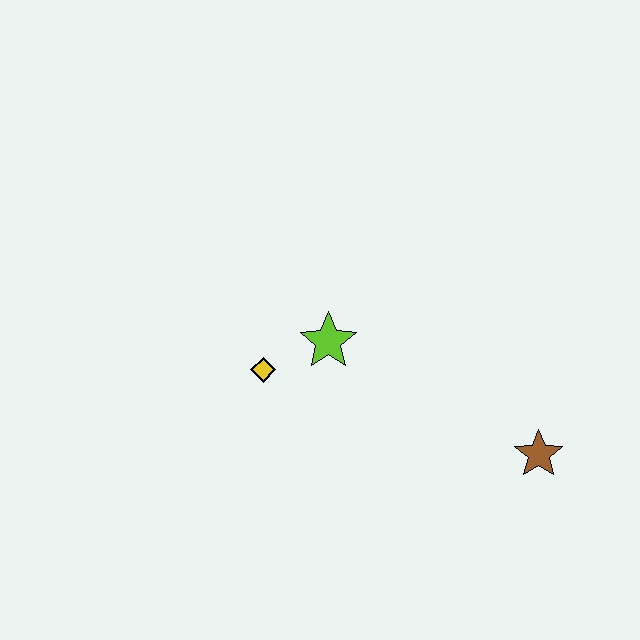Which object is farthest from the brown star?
The yellow diamond is farthest from the brown star.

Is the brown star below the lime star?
Yes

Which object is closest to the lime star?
The yellow diamond is closest to the lime star.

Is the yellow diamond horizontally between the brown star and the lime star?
No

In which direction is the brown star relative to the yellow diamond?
The brown star is to the right of the yellow diamond.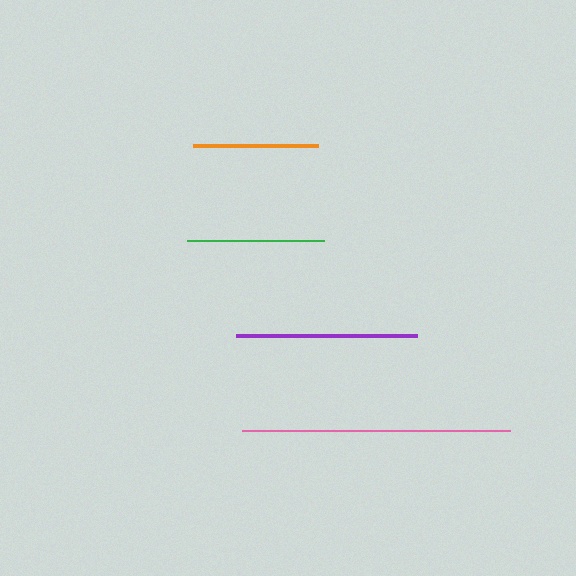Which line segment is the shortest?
The orange line is the shortest at approximately 125 pixels.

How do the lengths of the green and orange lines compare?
The green and orange lines are approximately the same length.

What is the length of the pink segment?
The pink segment is approximately 269 pixels long.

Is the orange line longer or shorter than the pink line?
The pink line is longer than the orange line.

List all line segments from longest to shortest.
From longest to shortest: pink, purple, green, orange.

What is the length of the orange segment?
The orange segment is approximately 125 pixels long.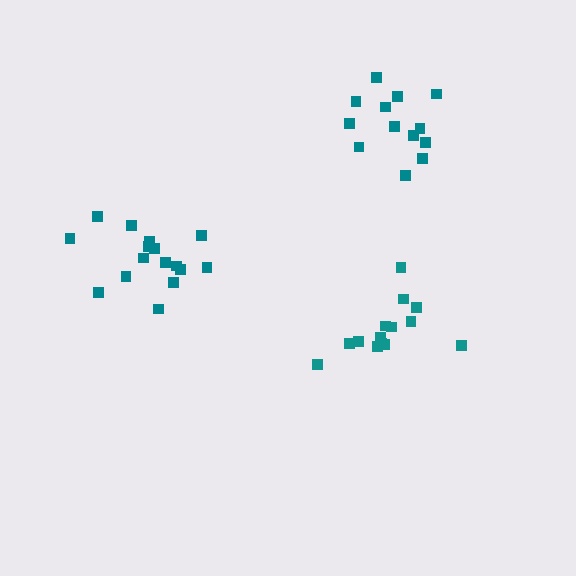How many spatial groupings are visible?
There are 3 spatial groupings.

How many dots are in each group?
Group 1: 16 dots, Group 2: 13 dots, Group 3: 14 dots (43 total).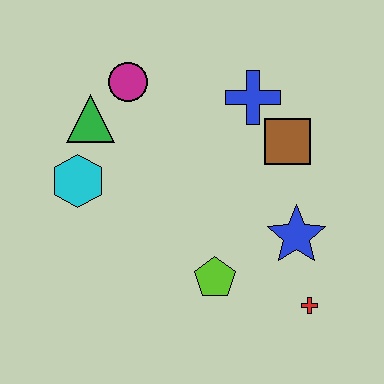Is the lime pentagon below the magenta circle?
Yes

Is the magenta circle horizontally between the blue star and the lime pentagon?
No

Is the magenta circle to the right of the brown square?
No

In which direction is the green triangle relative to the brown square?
The green triangle is to the left of the brown square.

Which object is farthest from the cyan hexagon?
The red cross is farthest from the cyan hexagon.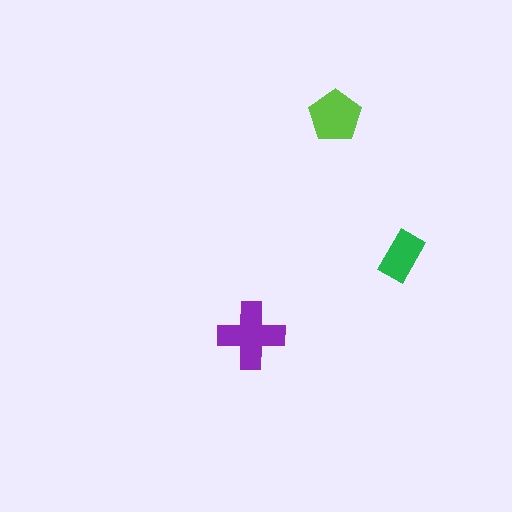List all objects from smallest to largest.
The green rectangle, the lime pentagon, the purple cross.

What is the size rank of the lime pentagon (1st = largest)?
2nd.